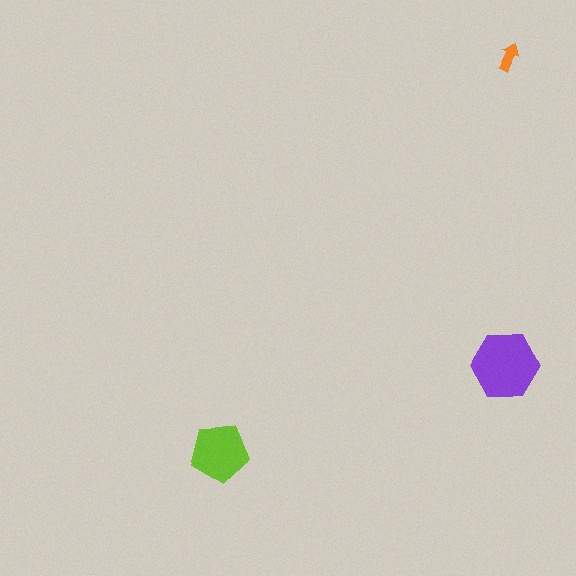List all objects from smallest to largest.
The orange arrow, the lime pentagon, the purple hexagon.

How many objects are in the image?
There are 3 objects in the image.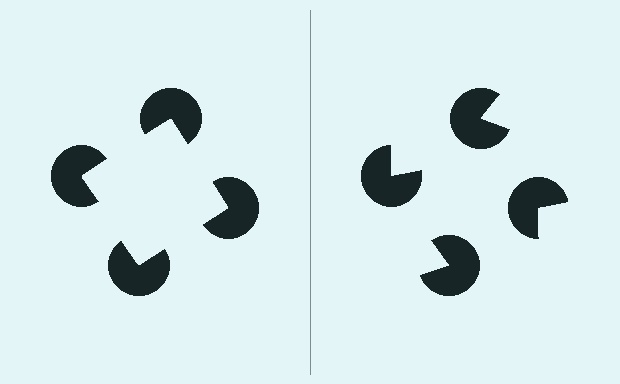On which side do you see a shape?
An illusory square appears on the left side. On the right side the wedge cuts are rotated, so no coherent shape forms.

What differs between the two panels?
The pac-man discs are positioned identically on both sides; only the wedge orientations differ. On the left they align to a square; on the right they are misaligned.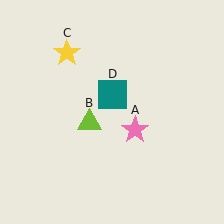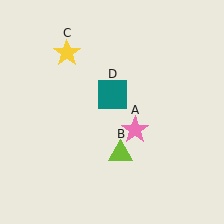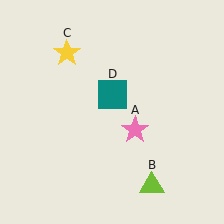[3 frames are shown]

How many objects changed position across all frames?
1 object changed position: lime triangle (object B).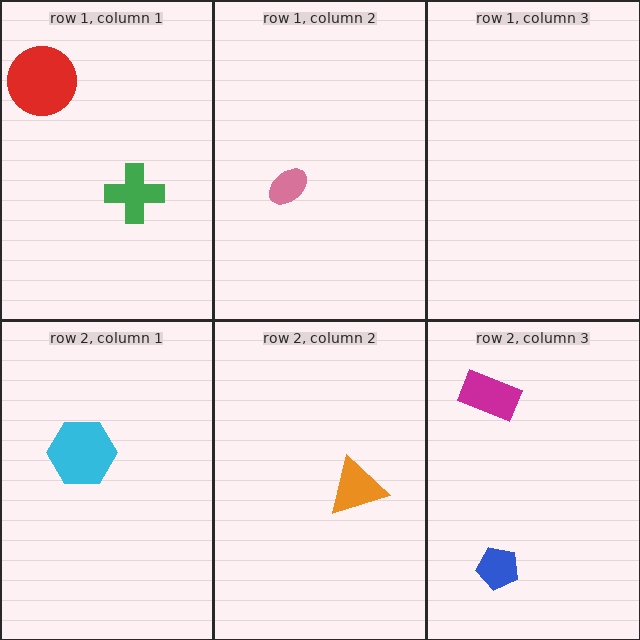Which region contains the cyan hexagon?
The row 2, column 1 region.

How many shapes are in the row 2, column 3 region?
2.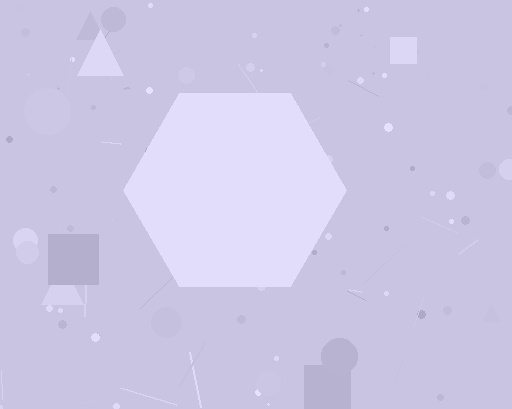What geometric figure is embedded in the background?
A hexagon is embedded in the background.